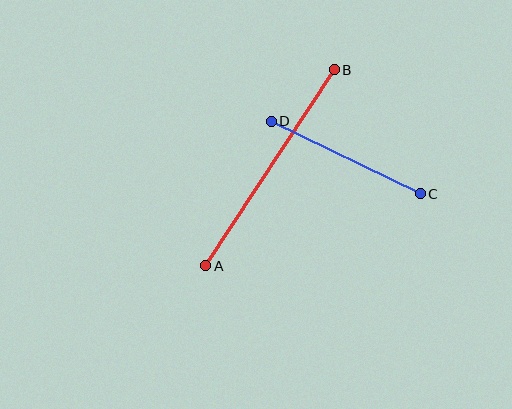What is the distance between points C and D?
The distance is approximately 166 pixels.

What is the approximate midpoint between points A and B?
The midpoint is at approximately (270, 168) pixels.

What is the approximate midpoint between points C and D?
The midpoint is at approximately (346, 157) pixels.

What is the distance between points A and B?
The distance is approximately 234 pixels.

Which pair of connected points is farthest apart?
Points A and B are farthest apart.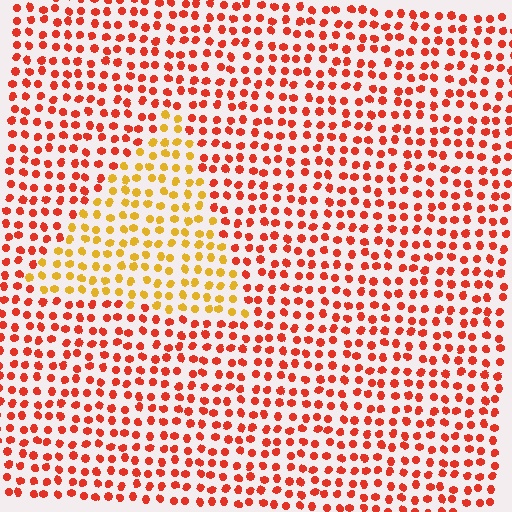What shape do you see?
I see a triangle.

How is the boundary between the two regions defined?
The boundary is defined purely by a slight shift in hue (about 40 degrees). Spacing, size, and orientation are identical on both sides.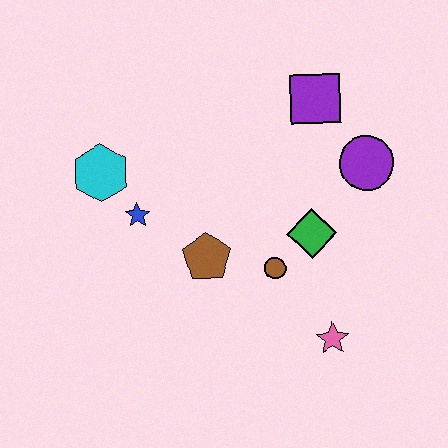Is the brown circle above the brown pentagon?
No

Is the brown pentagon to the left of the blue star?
No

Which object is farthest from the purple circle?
The cyan hexagon is farthest from the purple circle.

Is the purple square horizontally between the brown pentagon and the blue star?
No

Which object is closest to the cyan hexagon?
The blue star is closest to the cyan hexagon.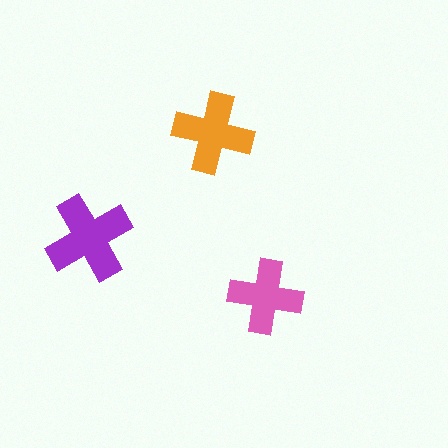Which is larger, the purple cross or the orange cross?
The purple one.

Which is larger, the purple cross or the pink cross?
The purple one.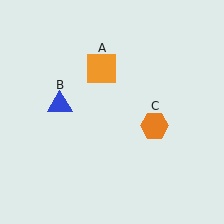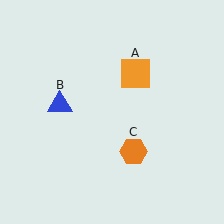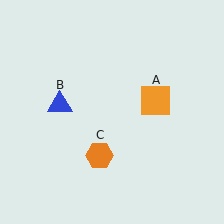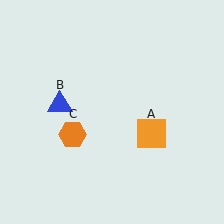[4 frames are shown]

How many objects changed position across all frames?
2 objects changed position: orange square (object A), orange hexagon (object C).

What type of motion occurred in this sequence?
The orange square (object A), orange hexagon (object C) rotated clockwise around the center of the scene.